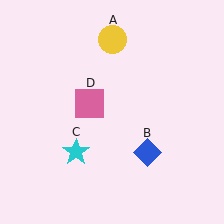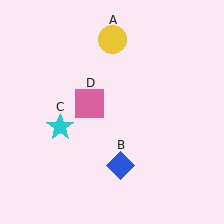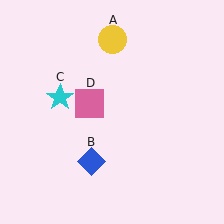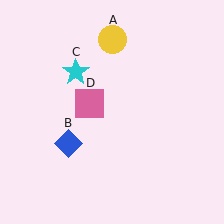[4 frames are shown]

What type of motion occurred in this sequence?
The blue diamond (object B), cyan star (object C) rotated clockwise around the center of the scene.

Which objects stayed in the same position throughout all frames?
Yellow circle (object A) and pink square (object D) remained stationary.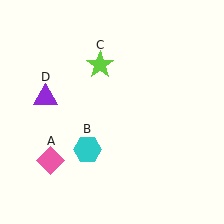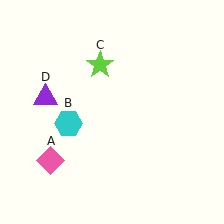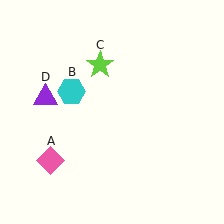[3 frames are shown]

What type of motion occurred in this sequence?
The cyan hexagon (object B) rotated clockwise around the center of the scene.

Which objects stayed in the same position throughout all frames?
Pink diamond (object A) and lime star (object C) and purple triangle (object D) remained stationary.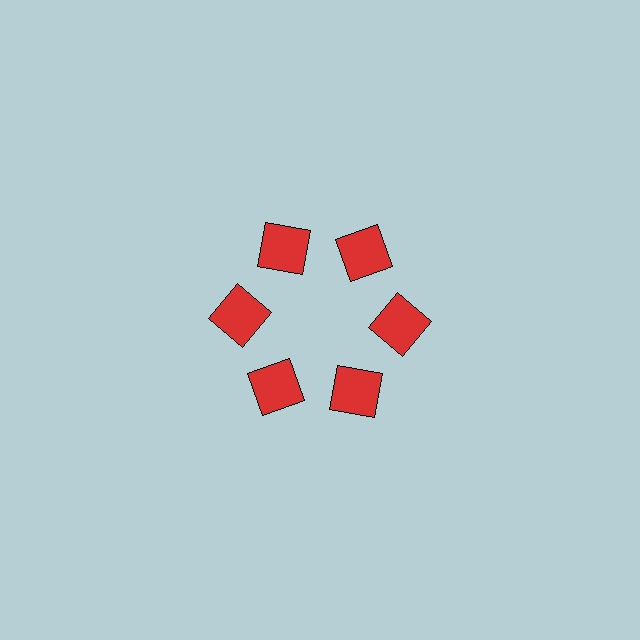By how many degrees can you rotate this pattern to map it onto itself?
The pattern maps onto itself every 60 degrees of rotation.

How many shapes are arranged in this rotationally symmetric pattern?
There are 6 shapes, arranged in 6 groups of 1.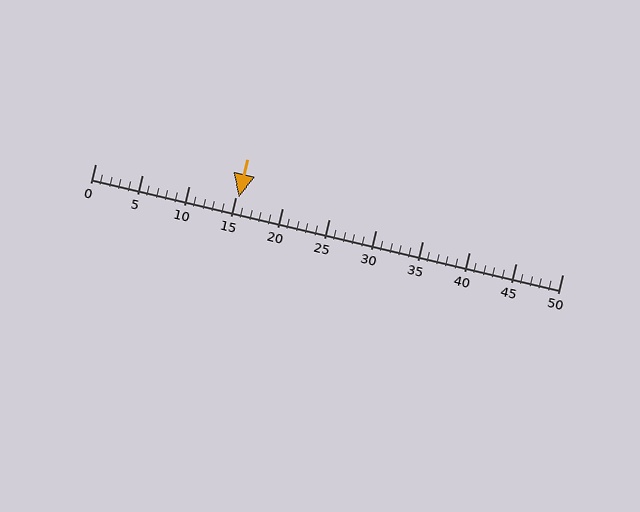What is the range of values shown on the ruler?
The ruler shows values from 0 to 50.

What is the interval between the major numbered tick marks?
The major tick marks are spaced 5 units apart.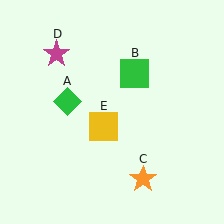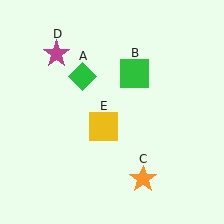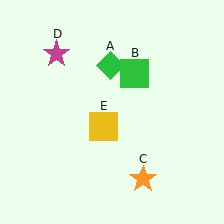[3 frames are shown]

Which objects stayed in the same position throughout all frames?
Green square (object B) and orange star (object C) and magenta star (object D) and yellow square (object E) remained stationary.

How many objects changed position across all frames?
1 object changed position: green diamond (object A).